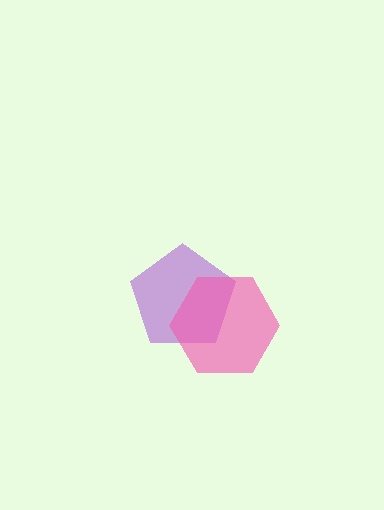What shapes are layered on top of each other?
The layered shapes are: a purple pentagon, a pink hexagon.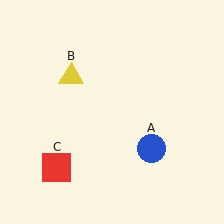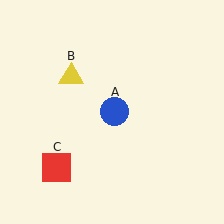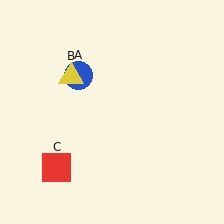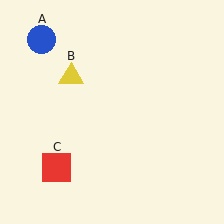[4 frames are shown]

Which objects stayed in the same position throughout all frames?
Yellow triangle (object B) and red square (object C) remained stationary.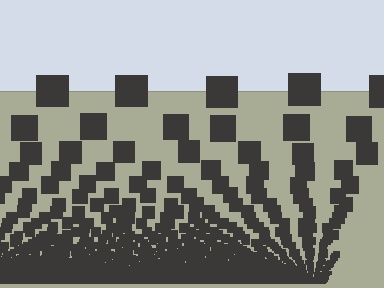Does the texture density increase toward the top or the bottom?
Density increases toward the bottom.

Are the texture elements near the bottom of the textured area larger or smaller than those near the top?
Smaller. The gradient is inverted — elements near the bottom are smaller and denser.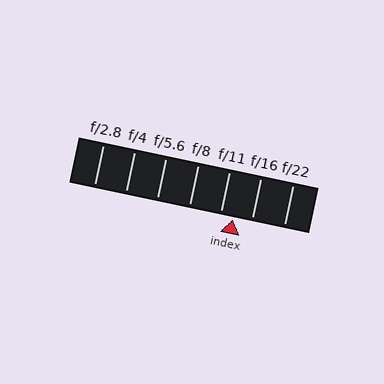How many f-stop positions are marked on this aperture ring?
There are 7 f-stop positions marked.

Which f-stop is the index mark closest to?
The index mark is closest to f/11.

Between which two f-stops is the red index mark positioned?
The index mark is between f/11 and f/16.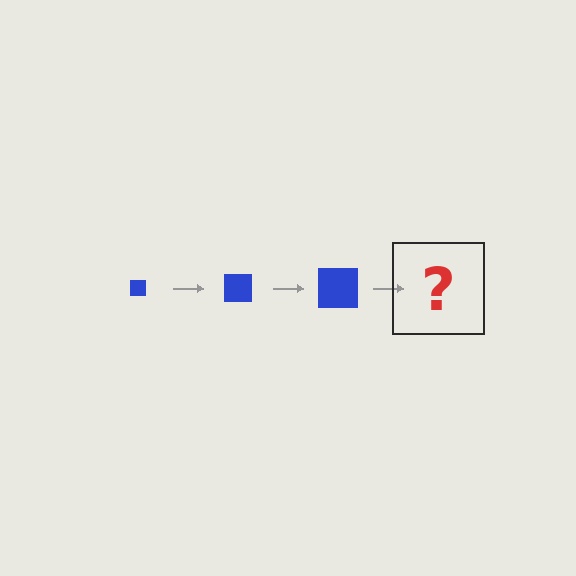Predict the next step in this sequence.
The next step is a blue square, larger than the previous one.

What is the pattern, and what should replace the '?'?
The pattern is that the square gets progressively larger each step. The '?' should be a blue square, larger than the previous one.